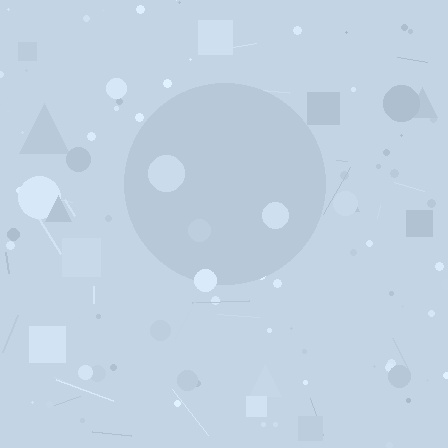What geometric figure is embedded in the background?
A circle is embedded in the background.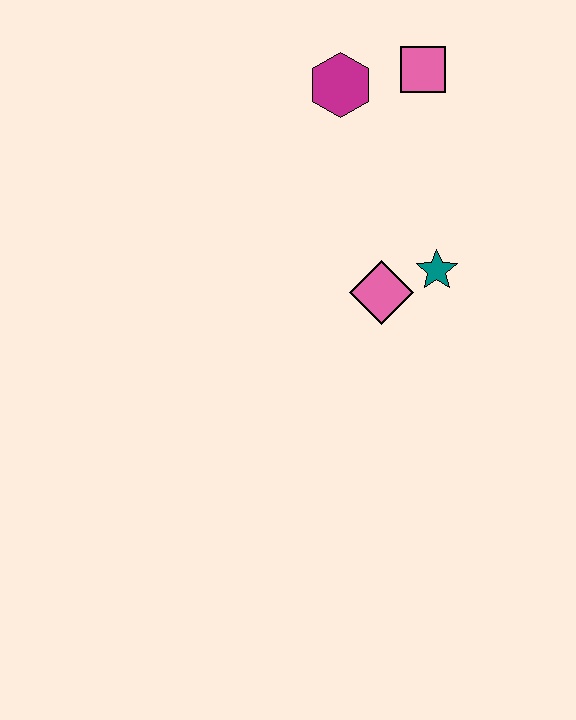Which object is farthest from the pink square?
The pink diamond is farthest from the pink square.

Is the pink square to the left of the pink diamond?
No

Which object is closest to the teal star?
The pink diamond is closest to the teal star.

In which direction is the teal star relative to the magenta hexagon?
The teal star is below the magenta hexagon.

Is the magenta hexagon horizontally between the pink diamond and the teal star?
No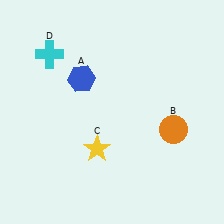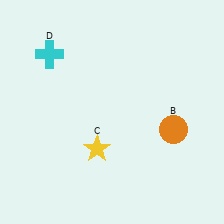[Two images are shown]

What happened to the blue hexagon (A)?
The blue hexagon (A) was removed in Image 2. It was in the top-left area of Image 1.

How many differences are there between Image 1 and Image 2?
There is 1 difference between the two images.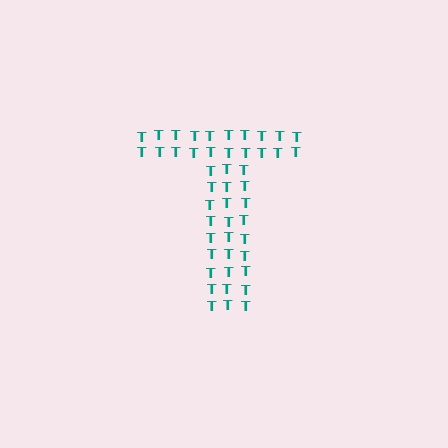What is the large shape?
The large shape is the letter T.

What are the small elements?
The small elements are letter T's.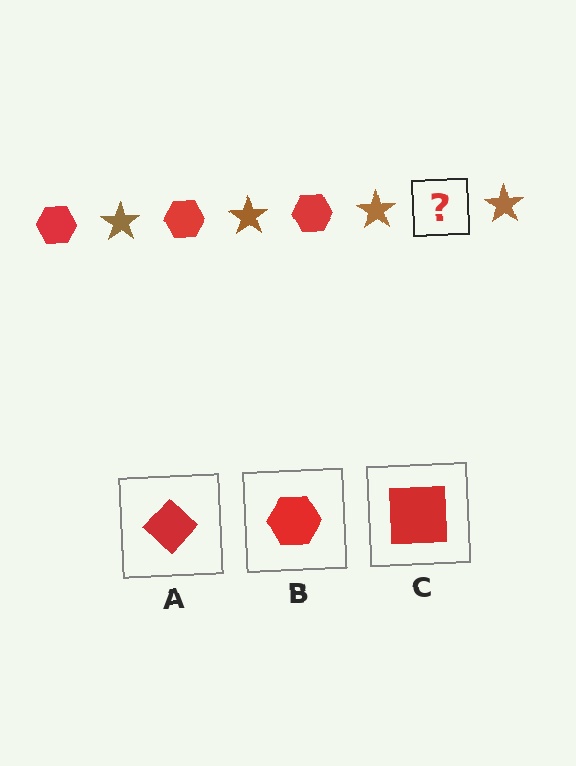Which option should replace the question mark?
Option B.